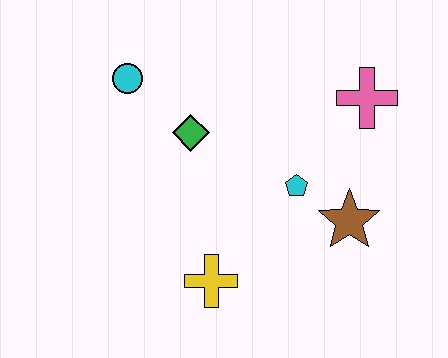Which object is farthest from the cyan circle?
The brown star is farthest from the cyan circle.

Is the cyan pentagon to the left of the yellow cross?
No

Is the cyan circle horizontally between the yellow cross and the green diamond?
No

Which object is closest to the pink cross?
The cyan pentagon is closest to the pink cross.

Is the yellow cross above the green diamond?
No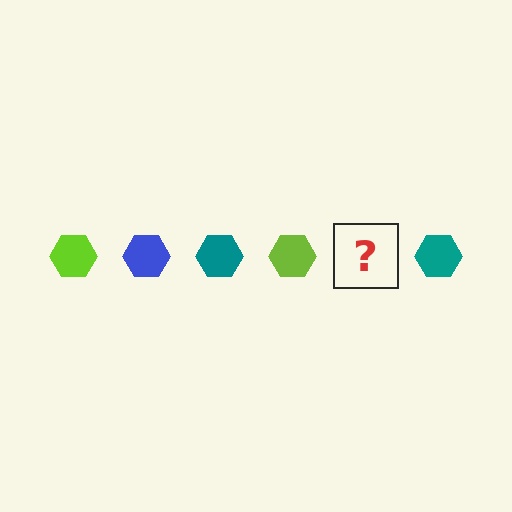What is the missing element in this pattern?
The missing element is a blue hexagon.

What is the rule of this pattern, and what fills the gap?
The rule is that the pattern cycles through lime, blue, teal hexagons. The gap should be filled with a blue hexagon.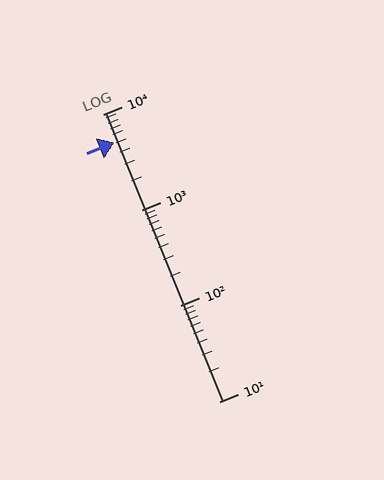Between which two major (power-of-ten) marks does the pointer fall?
The pointer is between 1000 and 10000.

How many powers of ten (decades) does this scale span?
The scale spans 3 decades, from 10 to 10000.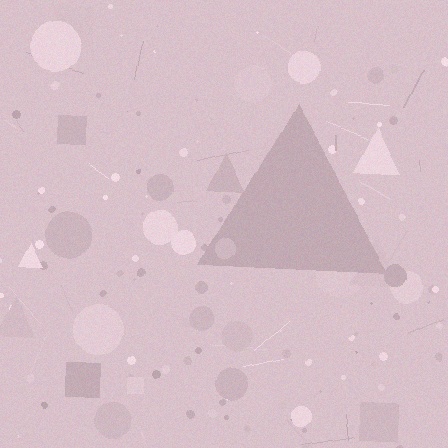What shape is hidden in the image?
A triangle is hidden in the image.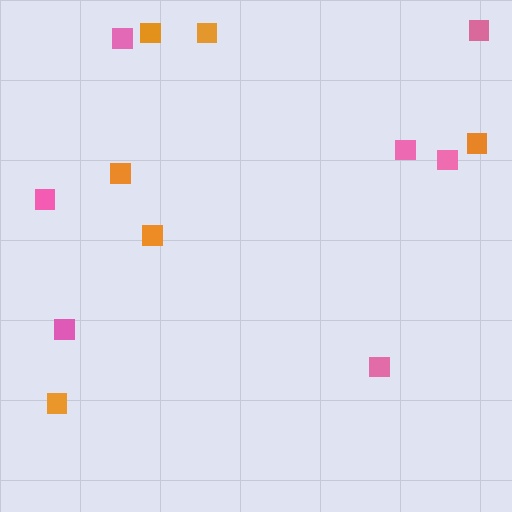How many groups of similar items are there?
There are 2 groups: one group of pink squares (7) and one group of orange squares (6).